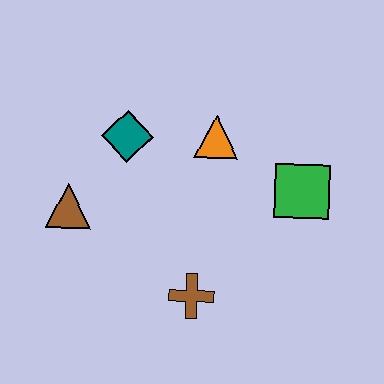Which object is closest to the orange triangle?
The teal diamond is closest to the orange triangle.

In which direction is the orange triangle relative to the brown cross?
The orange triangle is above the brown cross.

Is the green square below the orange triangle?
Yes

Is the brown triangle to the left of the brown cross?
Yes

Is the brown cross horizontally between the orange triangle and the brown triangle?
Yes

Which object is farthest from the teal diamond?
The green square is farthest from the teal diamond.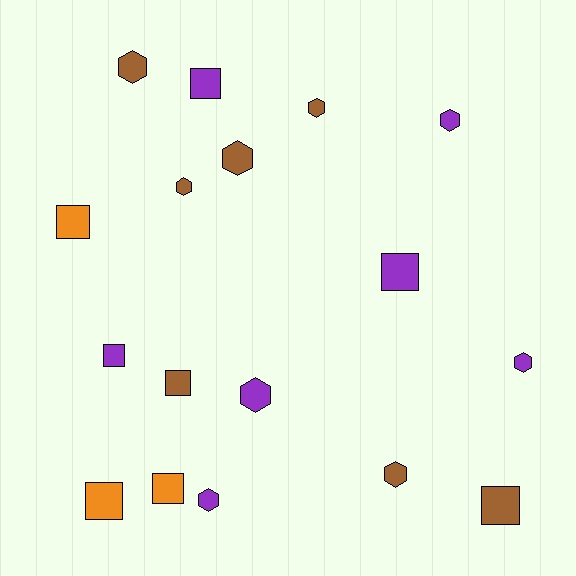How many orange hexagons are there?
There are no orange hexagons.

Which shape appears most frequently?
Hexagon, with 9 objects.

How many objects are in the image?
There are 17 objects.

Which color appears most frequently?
Purple, with 7 objects.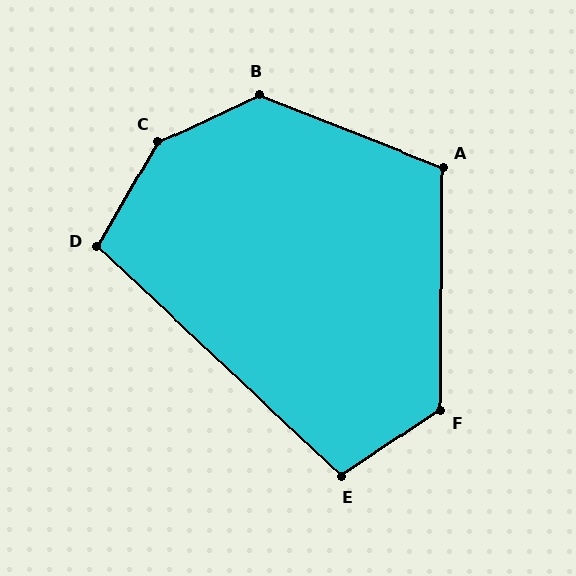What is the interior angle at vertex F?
Approximately 124 degrees (obtuse).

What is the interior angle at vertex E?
Approximately 103 degrees (obtuse).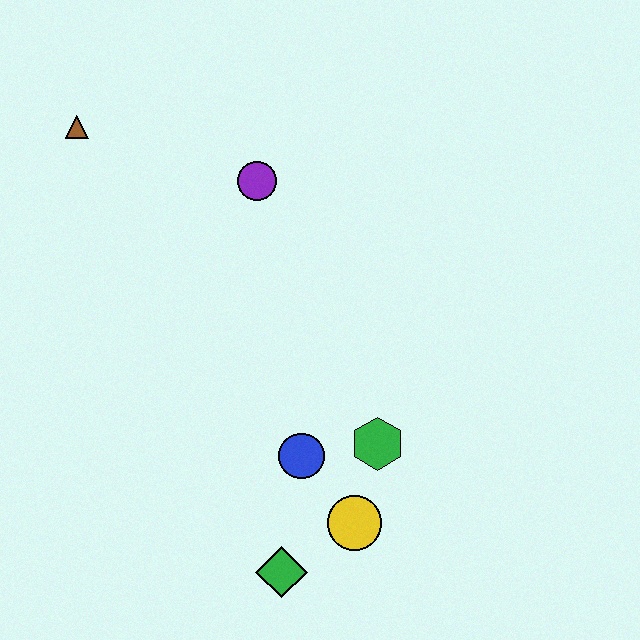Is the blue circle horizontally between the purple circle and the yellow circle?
Yes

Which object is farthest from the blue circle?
The brown triangle is farthest from the blue circle.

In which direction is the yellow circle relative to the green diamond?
The yellow circle is to the right of the green diamond.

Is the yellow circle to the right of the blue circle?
Yes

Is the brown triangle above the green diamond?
Yes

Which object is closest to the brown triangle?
The purple circle is closest to the brown triangle.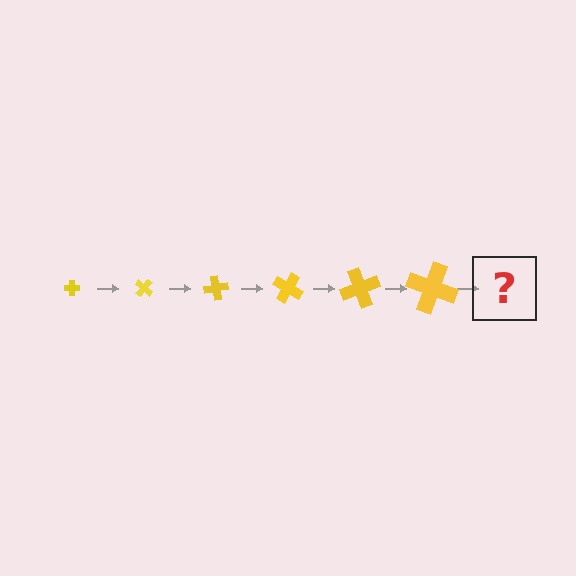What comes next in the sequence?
The next element should be a cross, larger than the previous one and rotated 240 degrees from the start.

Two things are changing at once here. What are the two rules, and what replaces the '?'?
The two rules are that the cross grows larger each step and it rotates 40 degrees each step. The '?' should be a cross, larger than the previous one and rotated 240 degrees from the start.